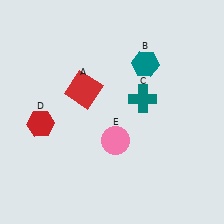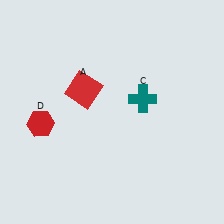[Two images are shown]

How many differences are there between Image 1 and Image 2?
There are 2 differences between the two images.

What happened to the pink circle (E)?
The pink circle (E) was removed in Image 2. It was in the bottom-right area of Image 1.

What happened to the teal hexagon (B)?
The teal hexagon (B) was removed in Image 2. It was in the top-right area of Image 1.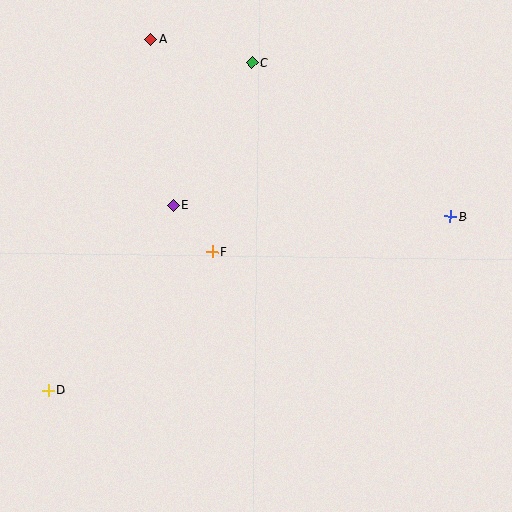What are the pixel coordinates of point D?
Point D is at (49, 391).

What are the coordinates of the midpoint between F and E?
The midpoint between F and E is at (193, 228).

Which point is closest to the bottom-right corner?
Point B is closest to the bottom-right corner.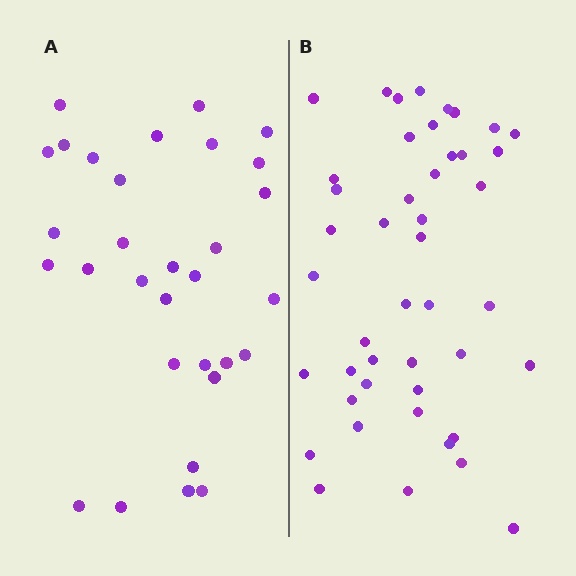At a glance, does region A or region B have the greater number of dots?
Region B (the right region) has more dots.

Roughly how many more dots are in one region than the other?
Region B has approximately 15 more dots than region A.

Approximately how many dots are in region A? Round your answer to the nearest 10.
About 30 dots. (The exact count is 31, which rounds to 30.)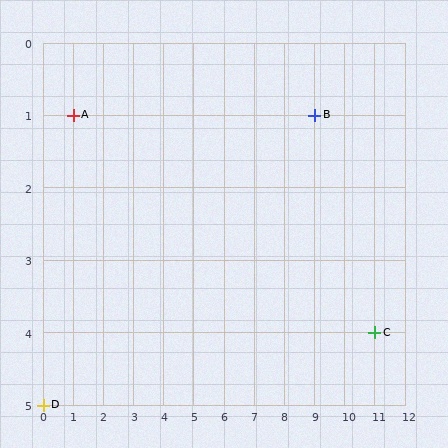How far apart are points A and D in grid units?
Points A and D are 1 column and 4 rows apart (about 4.1 grid units diagonally).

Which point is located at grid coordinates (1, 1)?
Point A is at (1, 1).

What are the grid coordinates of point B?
Point B is at grid coordinates (9, 1).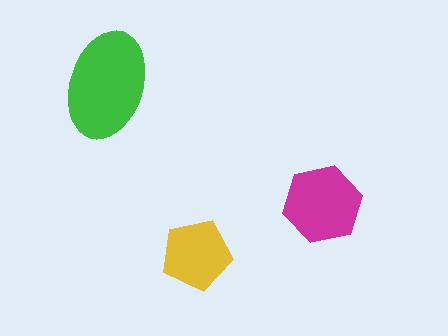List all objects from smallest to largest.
The yellow pentagon, the magenta hexagon, the green ellipse.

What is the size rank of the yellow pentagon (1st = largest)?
3rd.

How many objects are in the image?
There are 3 objects in the image.